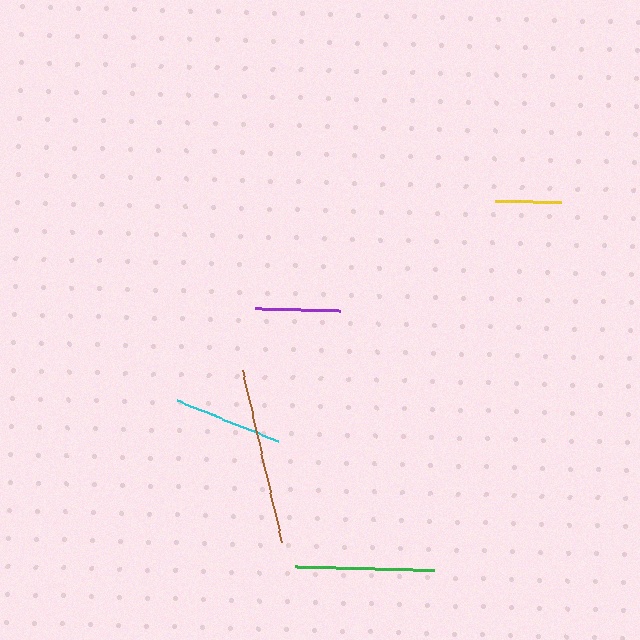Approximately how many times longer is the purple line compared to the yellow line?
The purple line is approximately 1.3 times the length of the yellow line.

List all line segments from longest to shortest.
From longest to shortest: brown, green, cyan, purple, yellow.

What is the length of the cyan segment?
The cyan segment is approximately 108 pixels long.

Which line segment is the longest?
The brown line is the longest at approximately 176 pixels.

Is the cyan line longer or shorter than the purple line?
The cyan line is longer than the purple line.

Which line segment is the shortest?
The yellow line is the shortest at approximately 66 pixels.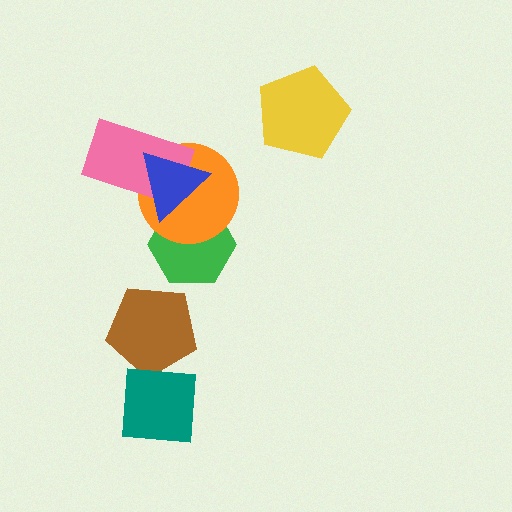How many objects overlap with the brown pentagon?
0 objects overlap with the brown pentagon.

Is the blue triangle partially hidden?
No, no other shape covers it.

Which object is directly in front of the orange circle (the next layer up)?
The pink rectangle is directly in front of the orange circle.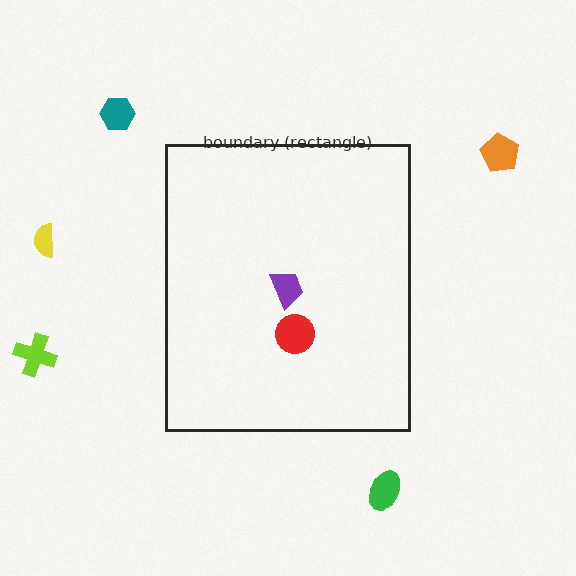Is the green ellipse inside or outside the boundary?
Outside.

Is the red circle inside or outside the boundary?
Inside.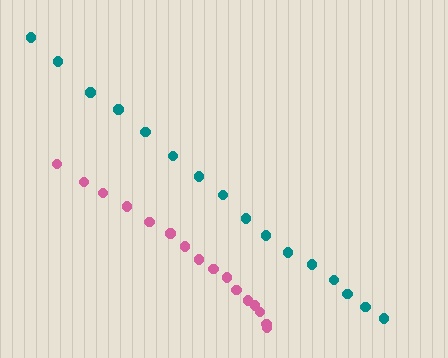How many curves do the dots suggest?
There are 2 distinct paths.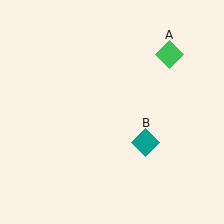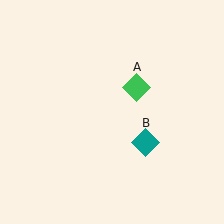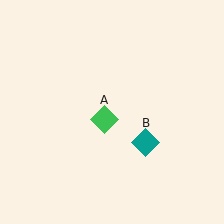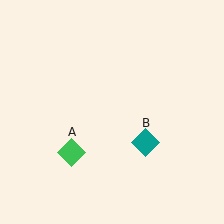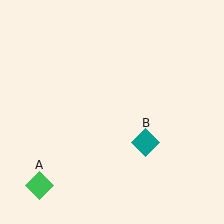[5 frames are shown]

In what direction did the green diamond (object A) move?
The green diamond (object A) moved down and to the left.